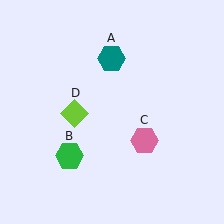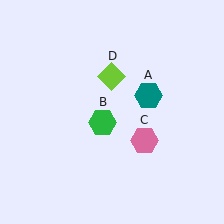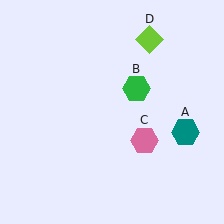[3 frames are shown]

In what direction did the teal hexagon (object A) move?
The teal hexagon (object A) moved down and to the right.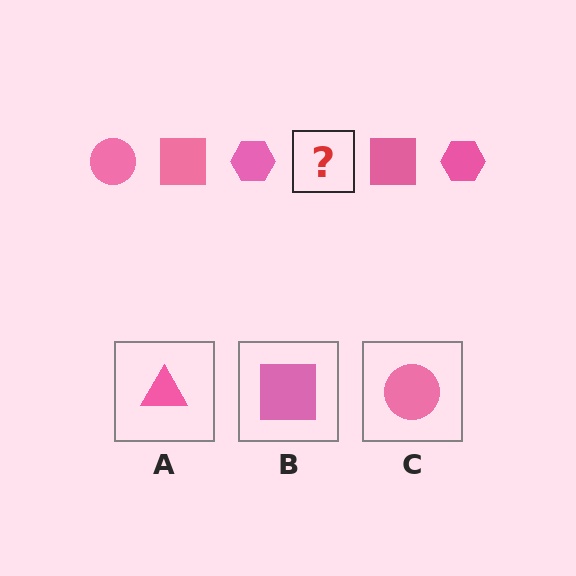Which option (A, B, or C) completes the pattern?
C.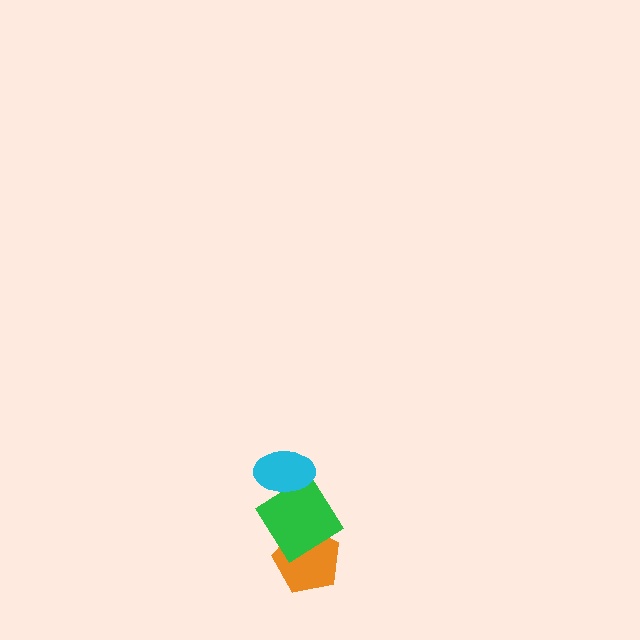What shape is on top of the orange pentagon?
The green diamond is on top of the orange pentagon.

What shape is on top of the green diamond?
The cyan ellipse is on top of the green diamond.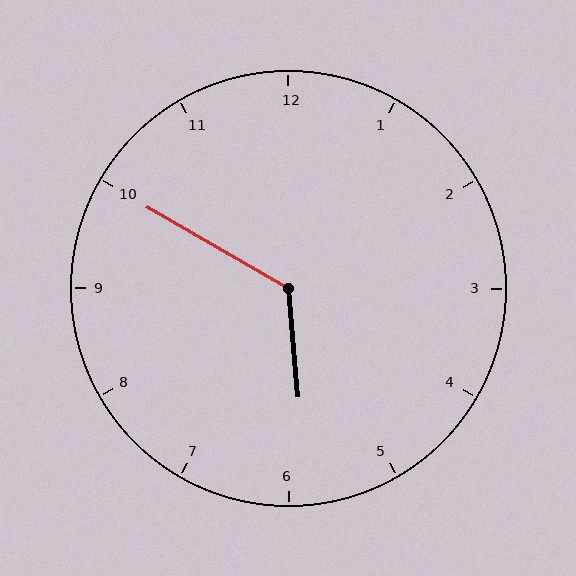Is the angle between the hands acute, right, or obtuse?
It is obtuse.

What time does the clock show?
5:50.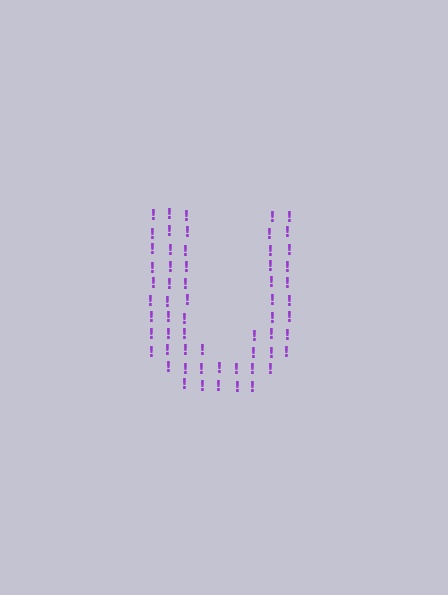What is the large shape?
The large shape is the letter U.